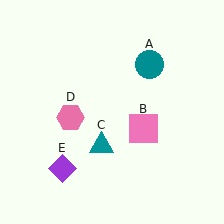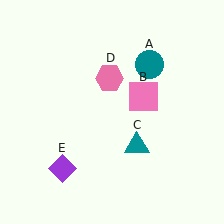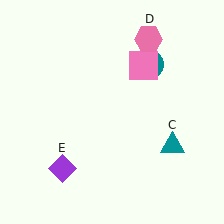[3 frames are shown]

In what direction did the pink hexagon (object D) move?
The pink hexagon (object D) moved up and to the right.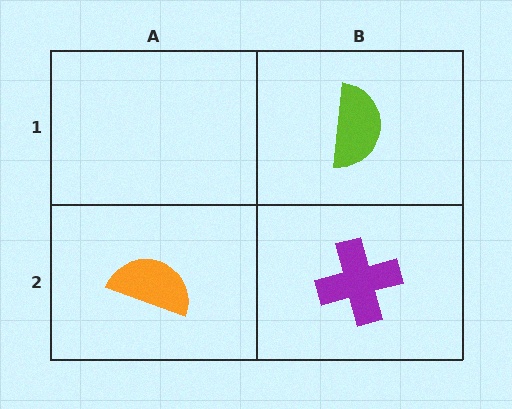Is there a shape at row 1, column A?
No, that cell is empty.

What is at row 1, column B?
A lime semicircle.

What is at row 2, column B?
A purple cross.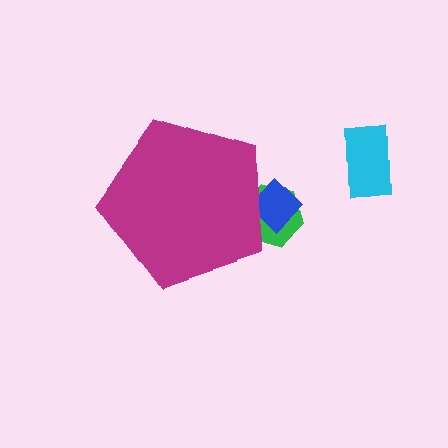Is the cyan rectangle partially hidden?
No, the cyan rectangle is fully visible.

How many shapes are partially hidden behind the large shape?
2 shapes are partially hidden.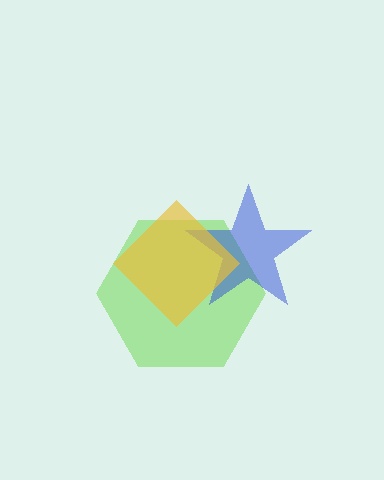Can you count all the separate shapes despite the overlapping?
Yes, there are 3 separate shapes.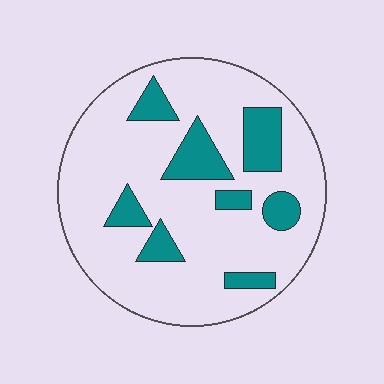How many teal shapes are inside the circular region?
8.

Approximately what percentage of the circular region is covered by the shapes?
Approximately 20%.